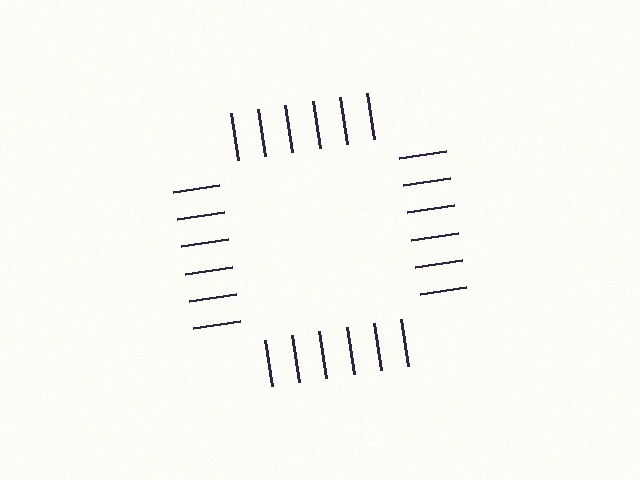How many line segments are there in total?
24 — 6 along each of the 4 edges.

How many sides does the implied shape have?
4 sides — the line-ends trace a square.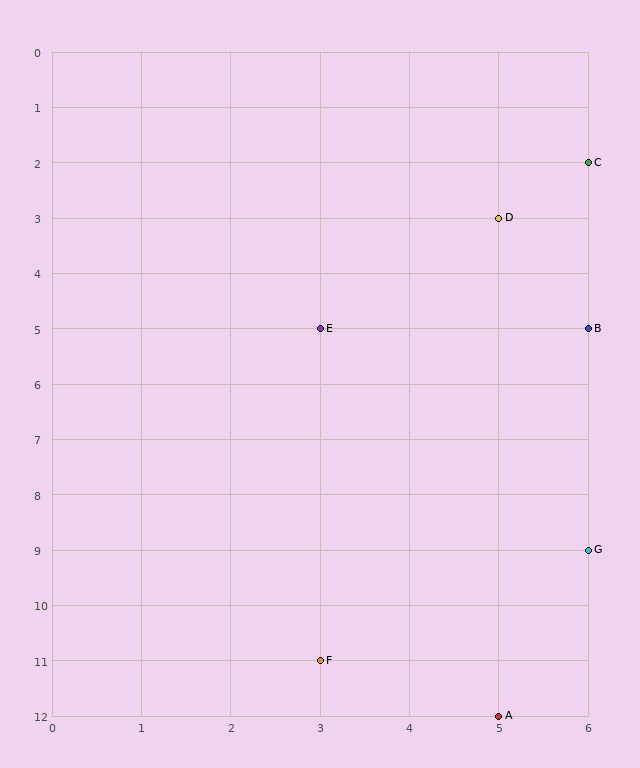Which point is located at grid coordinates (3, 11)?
Point F is at (3, 11).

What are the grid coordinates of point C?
Point C is at grid coordinates (6, 2).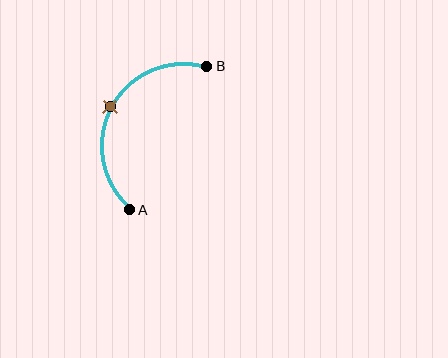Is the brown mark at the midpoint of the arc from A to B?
Yes. The brown mark lies on the arc at equal arc-length from both A and B — it is the arc midpoint.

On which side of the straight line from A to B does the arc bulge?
The arc bulges to the left of the straight line connecting A and B.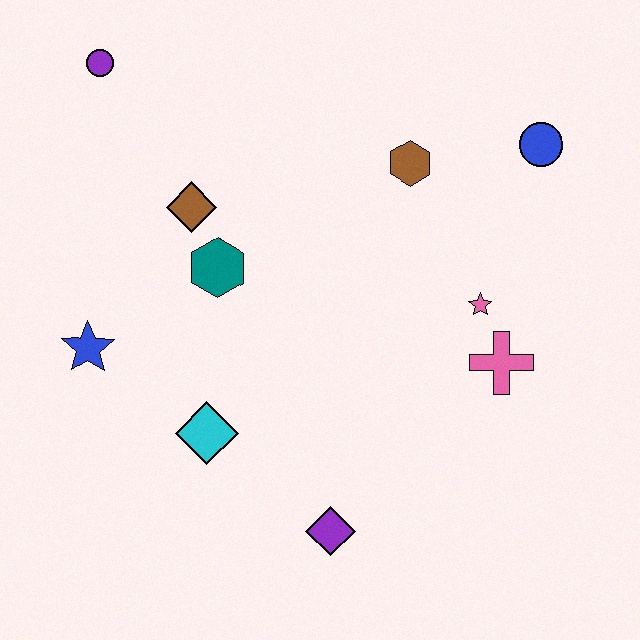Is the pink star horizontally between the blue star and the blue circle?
Yes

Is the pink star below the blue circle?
Yes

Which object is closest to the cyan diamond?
The blue star is closest to the cyan diamond.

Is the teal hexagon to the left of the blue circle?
Yes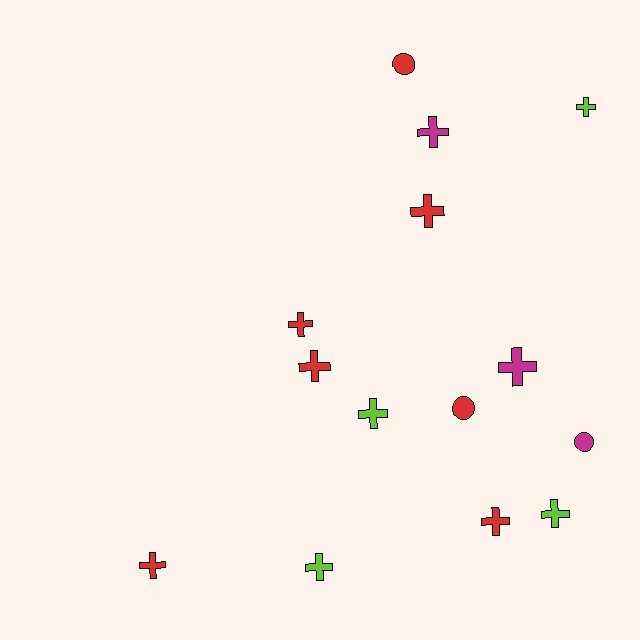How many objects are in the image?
There are 14 objects.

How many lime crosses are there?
There are 4 lime crosses.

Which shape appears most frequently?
Cross, with 11 objects.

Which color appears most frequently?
Red, with 7 objects.